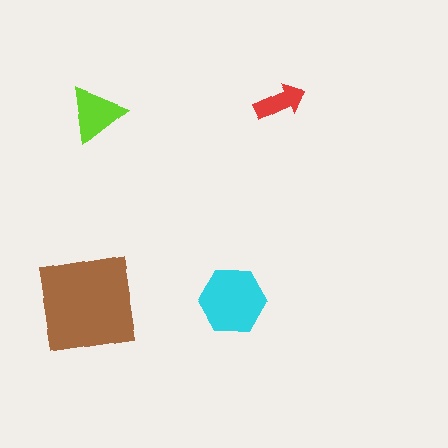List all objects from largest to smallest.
The brown square, the cyan hexagon, the lime triangle, the red arrow.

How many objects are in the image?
There are 4 objects in the image.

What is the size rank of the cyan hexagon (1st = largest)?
2nd.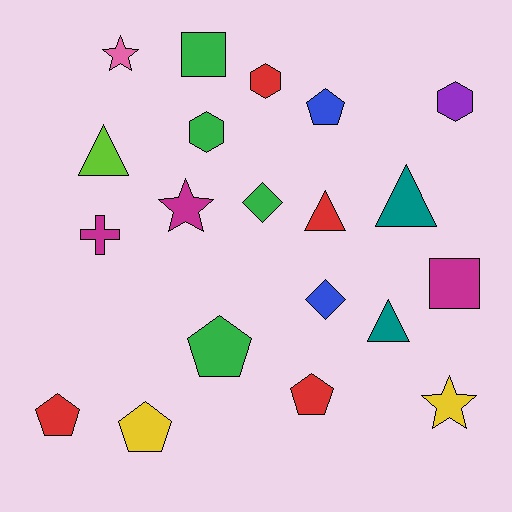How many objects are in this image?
There are 20 objects.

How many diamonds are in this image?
There are 2 diamonds.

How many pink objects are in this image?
There is 1 pink object.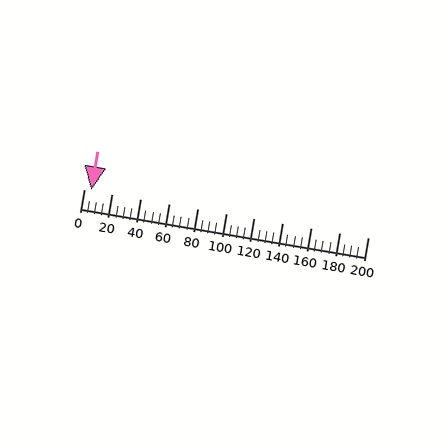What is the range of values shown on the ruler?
The ruler shows values from 0 to 200.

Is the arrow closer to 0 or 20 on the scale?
The arrow is closer to 0.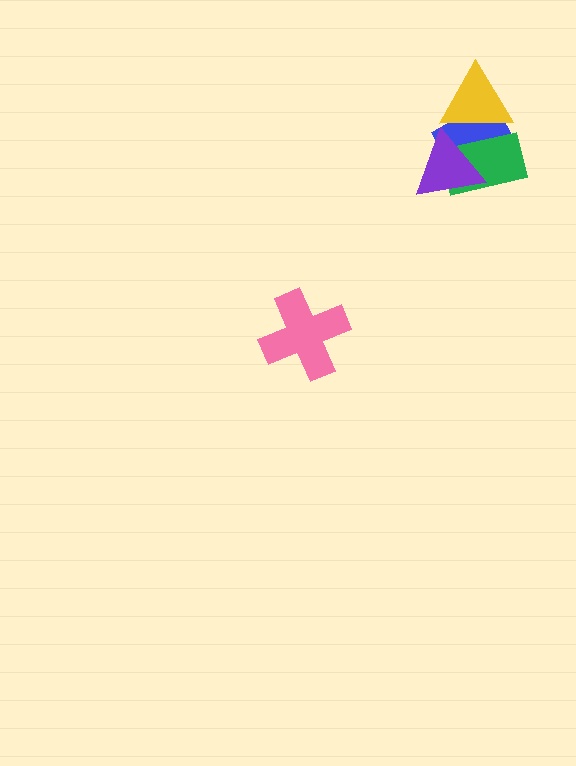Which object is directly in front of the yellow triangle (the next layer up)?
The green rectangle is directly in front of the yellow triangle.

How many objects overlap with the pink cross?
0 objects overlap with the pink cross.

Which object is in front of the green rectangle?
The purple triangle is in front of the green rectangle.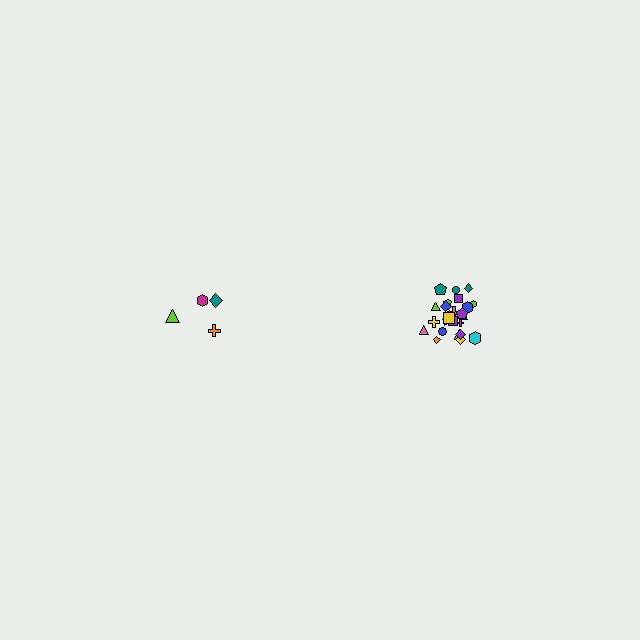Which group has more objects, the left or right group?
The right group.